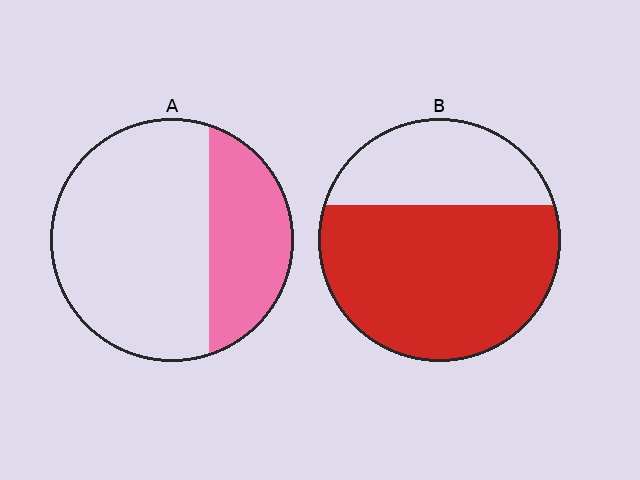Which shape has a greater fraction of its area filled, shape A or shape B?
Shape B.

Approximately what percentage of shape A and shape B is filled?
A is approximately 30% and B is approximately 70%.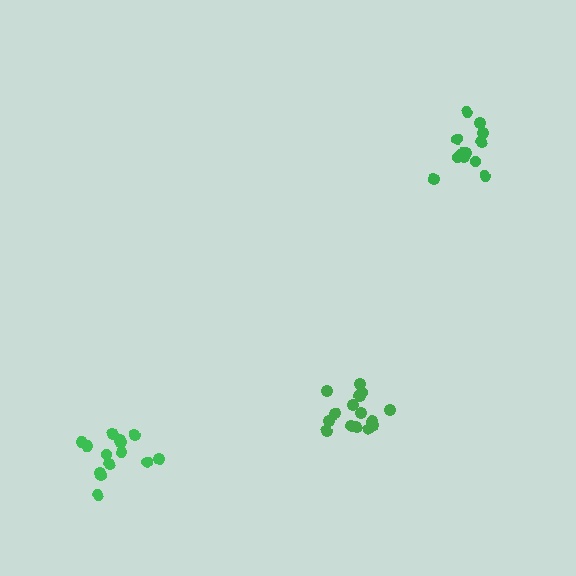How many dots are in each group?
Group 1: 14 dots, Group 2: 12 dots, Group 3: 15 dots (41 total).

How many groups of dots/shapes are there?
There are 3 groups.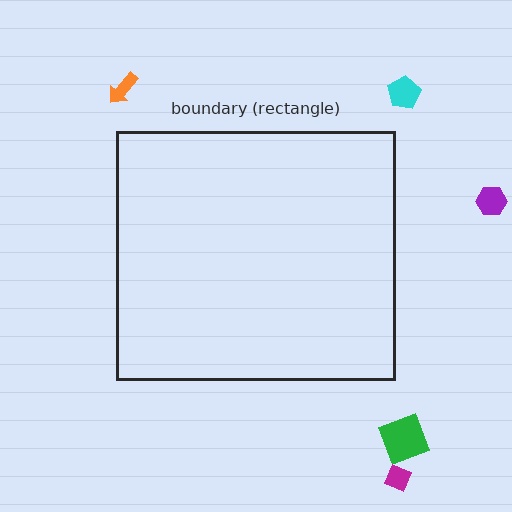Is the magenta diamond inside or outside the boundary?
Outside.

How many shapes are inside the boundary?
0 inside, 5 outside.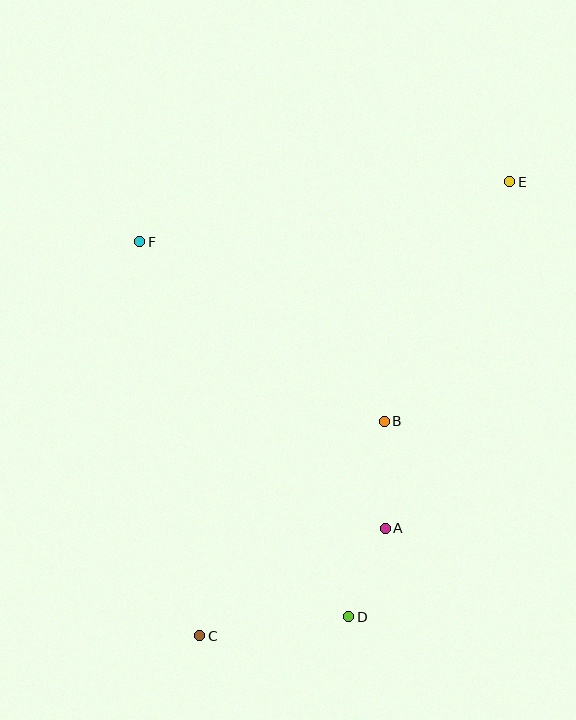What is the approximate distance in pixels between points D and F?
The distance between D and F is approximately 429 pixels.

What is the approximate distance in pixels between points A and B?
The distance between A and B is approximately 107 pixels.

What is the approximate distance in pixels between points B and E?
The distance between B and E is approximately 270 pixels.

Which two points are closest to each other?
Points A and D are closest to each other.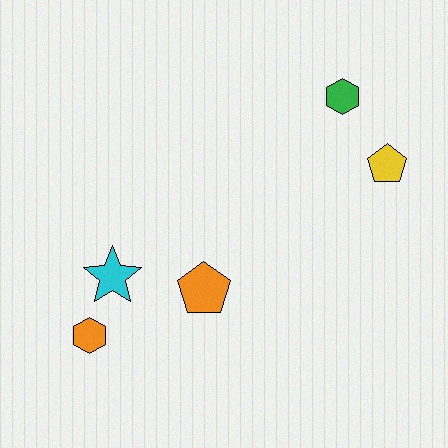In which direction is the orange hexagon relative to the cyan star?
The orange hexagon is below the cyan star.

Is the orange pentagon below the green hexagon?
Yes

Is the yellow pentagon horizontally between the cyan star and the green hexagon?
No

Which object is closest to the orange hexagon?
The cyan star is closest to the orange hexagon.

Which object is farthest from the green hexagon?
The orange hexagon is farthest from the green hexagon.